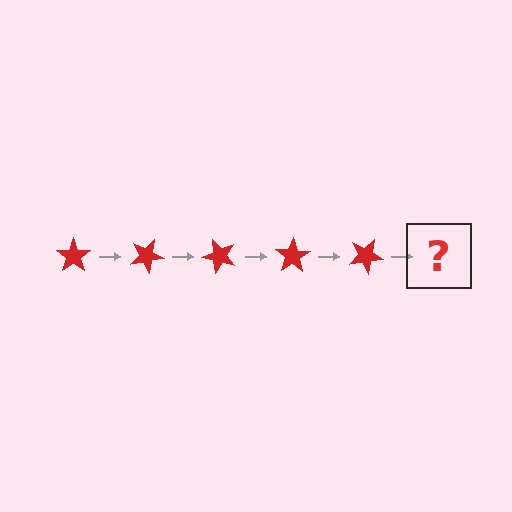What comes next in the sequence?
The next element should be a red star rotated 125 degrees.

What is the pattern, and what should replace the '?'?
The pattern is that the star rotates 25 degrees each step. The '?' should be a red star rotated 125 degrees.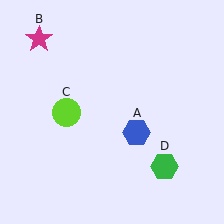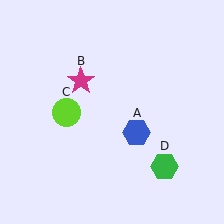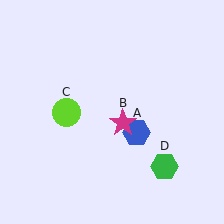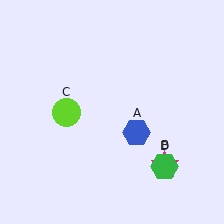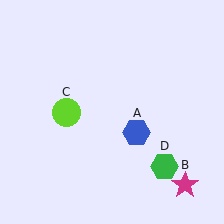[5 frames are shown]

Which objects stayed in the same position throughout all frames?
Blue hexagon (object A) and lime circle (object C) and green hexagon (object D) remained stationary.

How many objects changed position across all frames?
1 object changed position: magenta star (object B).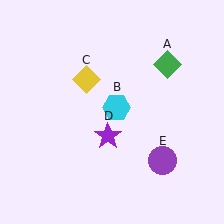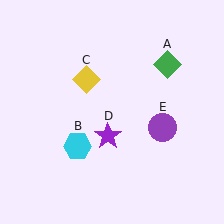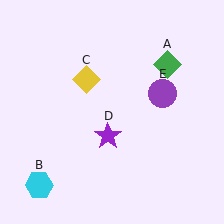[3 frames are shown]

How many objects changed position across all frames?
2 objects changed position: cyan hexagon (object B), purple circle (object E).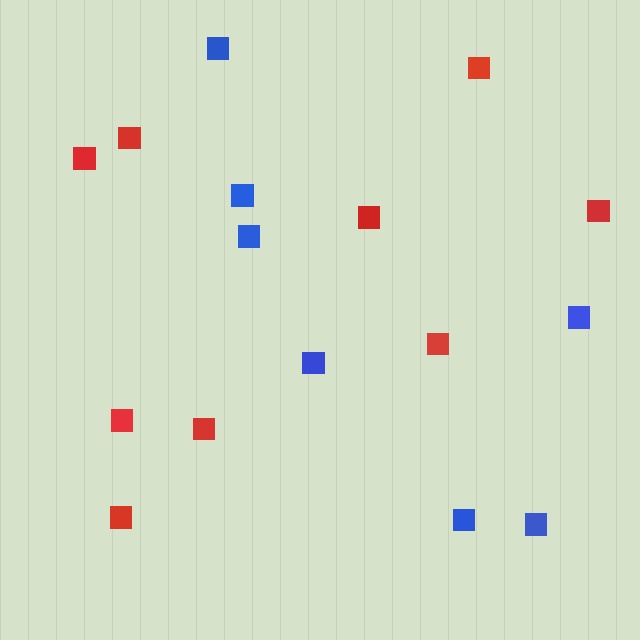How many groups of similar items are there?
There are 2 groups: one group of red squares (9) and one group of blue squares (7).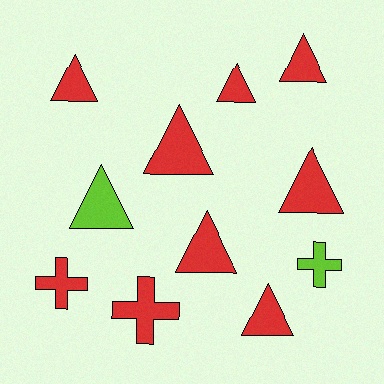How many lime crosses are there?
There is 1 lime cross.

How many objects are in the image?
There are 11 objects.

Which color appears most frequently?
Red, with 9 objects.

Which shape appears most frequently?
Triangle, with 8 objects.